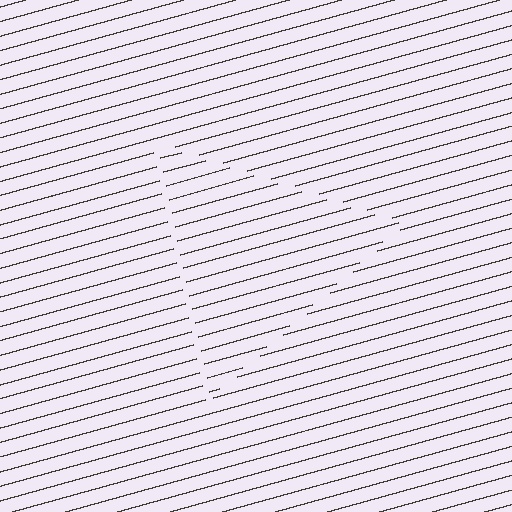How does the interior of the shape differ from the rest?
The interior of the shape contains the same grating, shifted by half a period — the contour is defined by the phase discontinuity where line-ends from the inner and outer gratings abut.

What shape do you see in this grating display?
An illusory triangle. The interior of the shape contains the same grating, shifted by half a period — the contour is defined by the phase discontinuity where line-ends from the inner and outer gratings abut.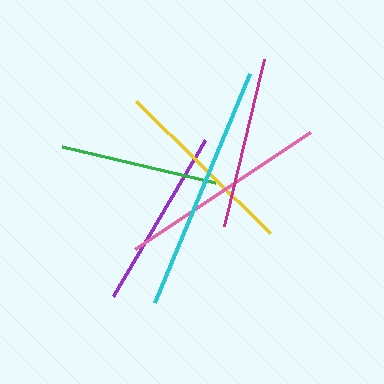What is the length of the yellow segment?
The yellow segment is approximately 188 pixels long.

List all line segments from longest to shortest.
From longest to shortest: cyan, pink, yellow, purple, magenta, green.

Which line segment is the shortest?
The green line is the shortest at approximately 158 pixels.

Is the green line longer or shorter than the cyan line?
The cyan line is longer than the green line.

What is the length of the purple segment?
The purple segment is approximately 182 pixels long.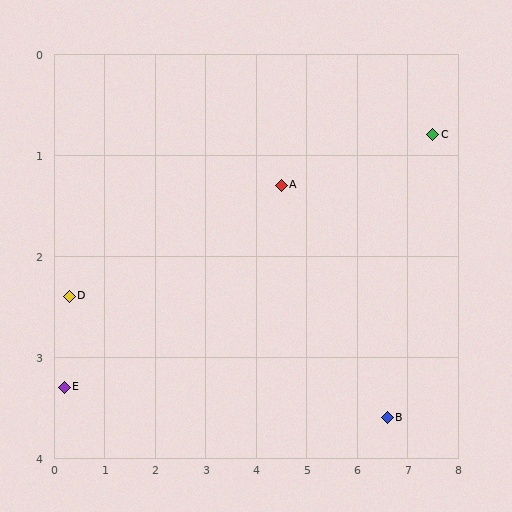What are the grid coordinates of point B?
Point B is at approximately (6.6, 3.6).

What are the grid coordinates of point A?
Point A is at approximately (4.5, 1.3).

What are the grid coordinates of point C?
Point C is at approximately (7.5, 0.8).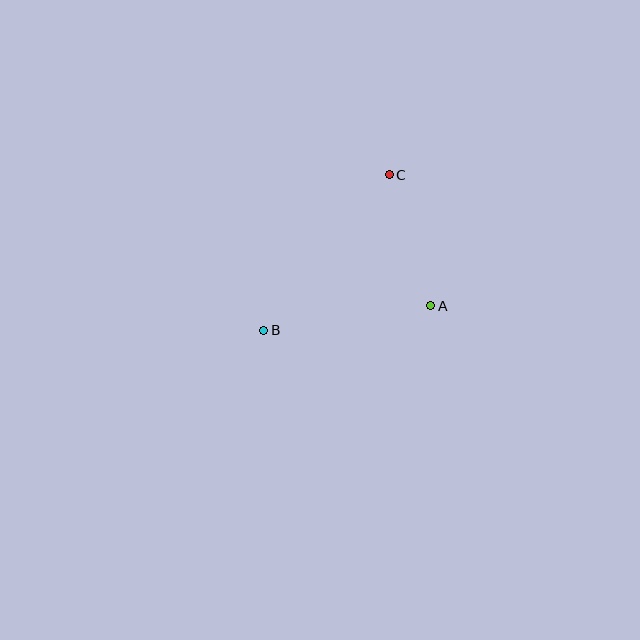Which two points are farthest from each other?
Points B and C are farthest from each other.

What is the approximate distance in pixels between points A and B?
The distance between A and B is approximately 169 pixels.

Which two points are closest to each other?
Points A and C are closest to each other.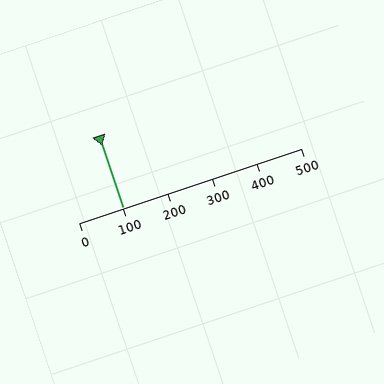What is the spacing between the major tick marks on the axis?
The major ticks are spaced 100 apart.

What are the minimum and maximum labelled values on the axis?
The axis runs from 0 to 500.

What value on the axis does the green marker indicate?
The marker indicates approximately 100.